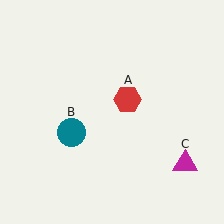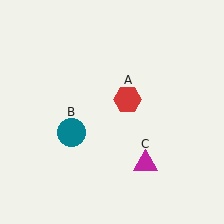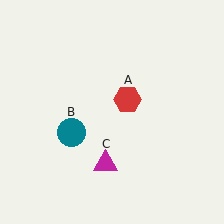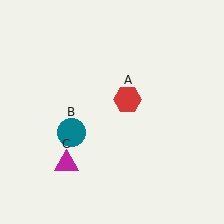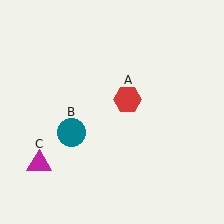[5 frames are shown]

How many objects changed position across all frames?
1 object changed position: magenta triangle (object C).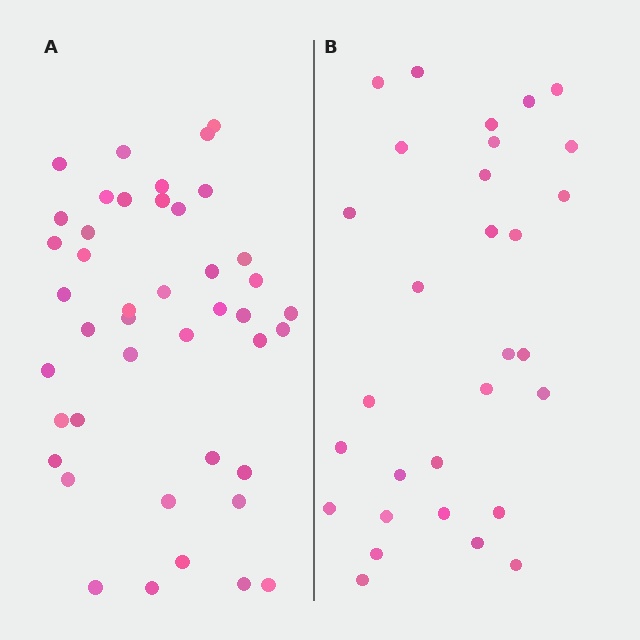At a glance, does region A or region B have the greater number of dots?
Region A (the left region) has more dots.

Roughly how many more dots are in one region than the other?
Region A has approximately 15 more dots than region B.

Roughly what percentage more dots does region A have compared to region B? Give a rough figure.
About 45% more.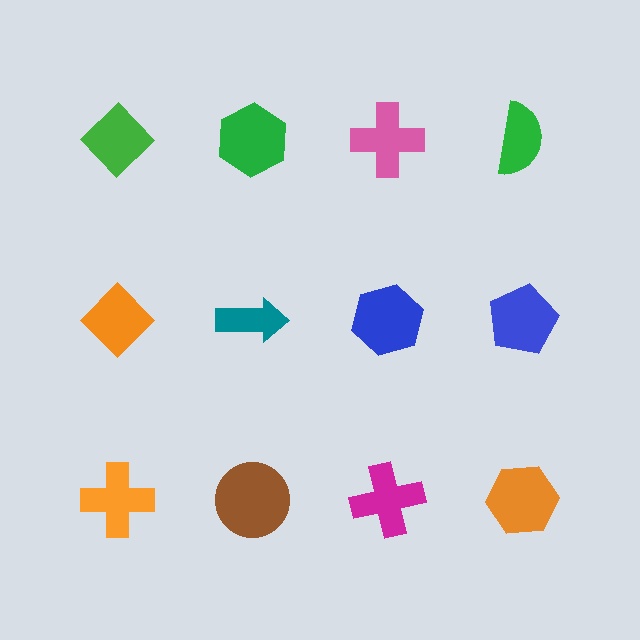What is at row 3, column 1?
An orange cross.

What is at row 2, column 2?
A teal arrow.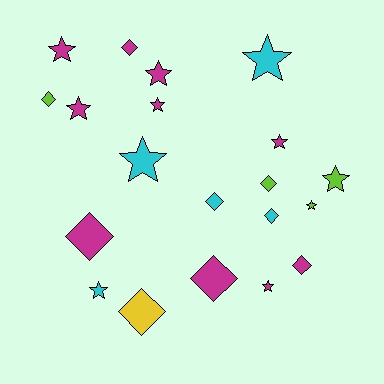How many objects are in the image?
There are 20 objects.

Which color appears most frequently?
Magenta, with 10 objects.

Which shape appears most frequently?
Star, with 11 objects.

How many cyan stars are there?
There are 3 cyan stars.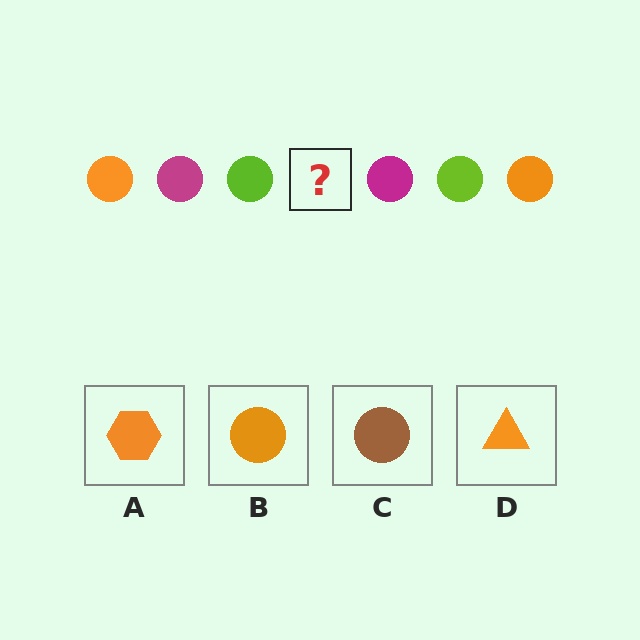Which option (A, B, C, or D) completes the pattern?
B.